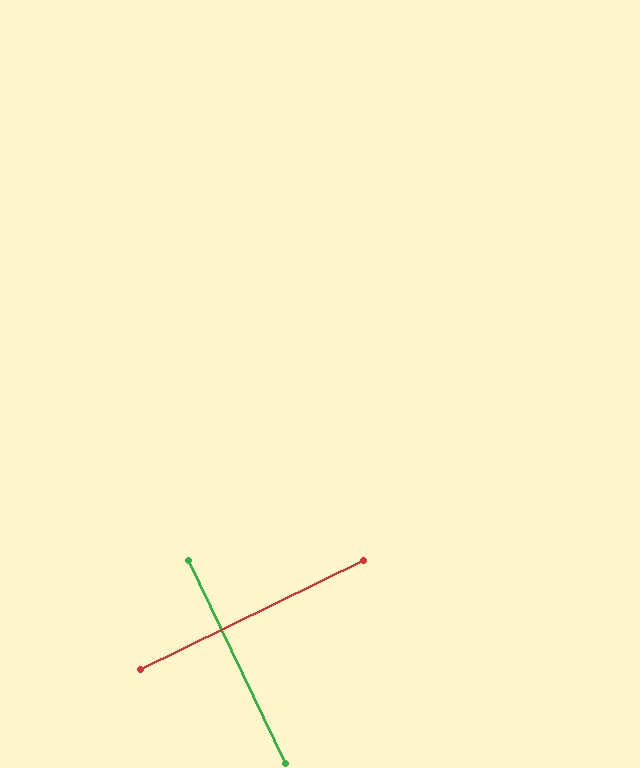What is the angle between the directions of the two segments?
Approximately 89 degrees.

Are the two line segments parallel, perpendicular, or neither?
Perpendicular — they meet at approximately 89°.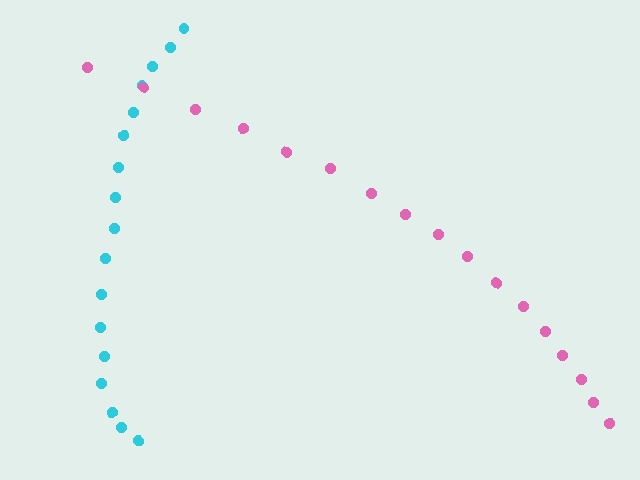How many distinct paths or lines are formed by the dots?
There are 2 distinct paths.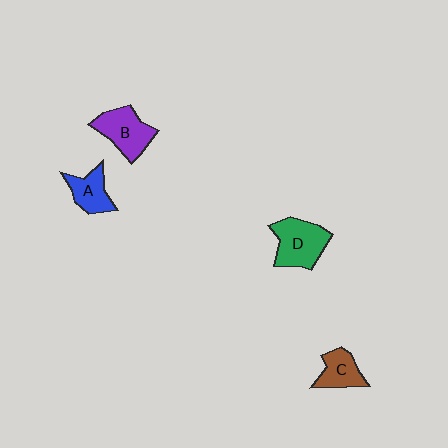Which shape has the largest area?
Shape D (green).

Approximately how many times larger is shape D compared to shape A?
Approximately 1.5 times.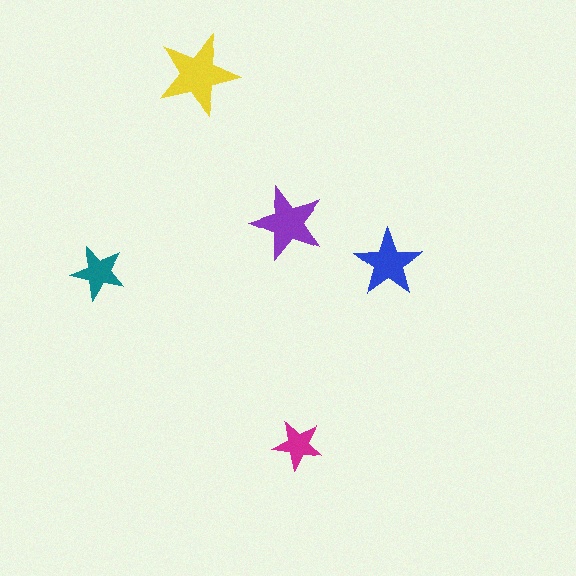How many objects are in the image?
There are 5 objects in the image.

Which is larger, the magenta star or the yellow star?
The yellow one.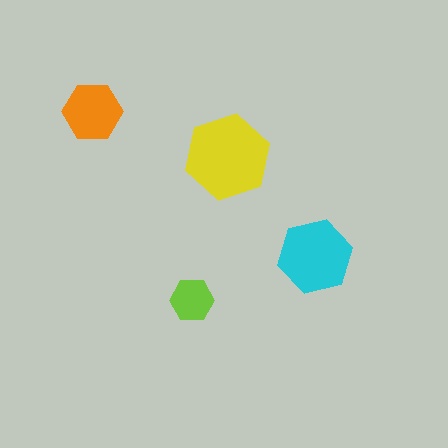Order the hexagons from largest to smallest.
the yellow one, the cyan one, the orange one, the lime one.